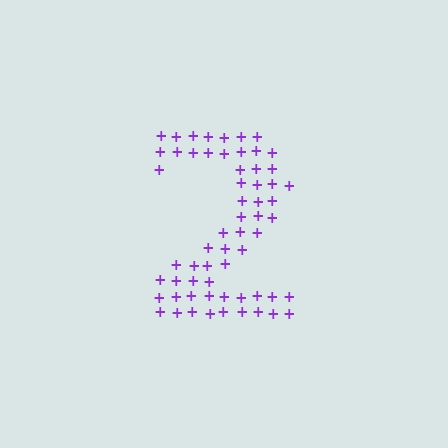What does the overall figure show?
The overall figure shows the digit 2.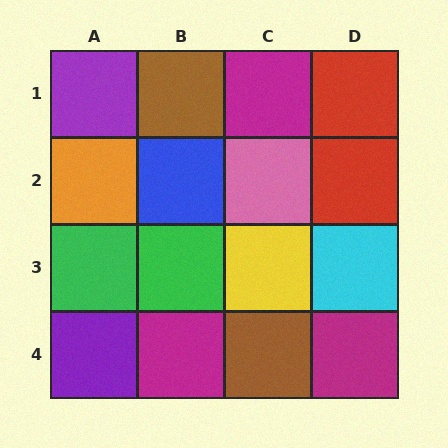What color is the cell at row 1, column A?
Purple.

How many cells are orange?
1 cell is orange.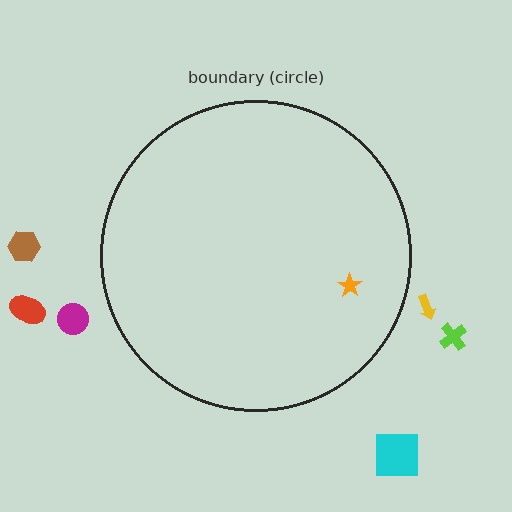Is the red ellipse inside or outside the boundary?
Outside.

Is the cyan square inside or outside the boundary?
Outside.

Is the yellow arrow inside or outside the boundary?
Outside.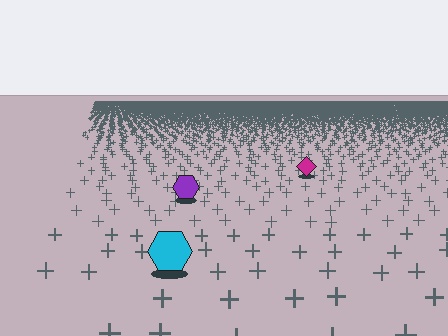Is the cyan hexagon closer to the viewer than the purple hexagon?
Yes. The cyan hexagon is closer — you can tell from the texture gradient: the ground texture is coarser near it.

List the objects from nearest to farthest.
From nearest to farthest: the cyan hexagon, the purple hexagon, the magenta diamond.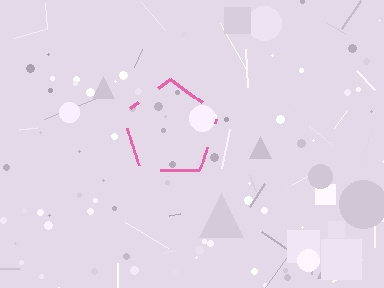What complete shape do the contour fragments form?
The contour fragments form a pentagon.